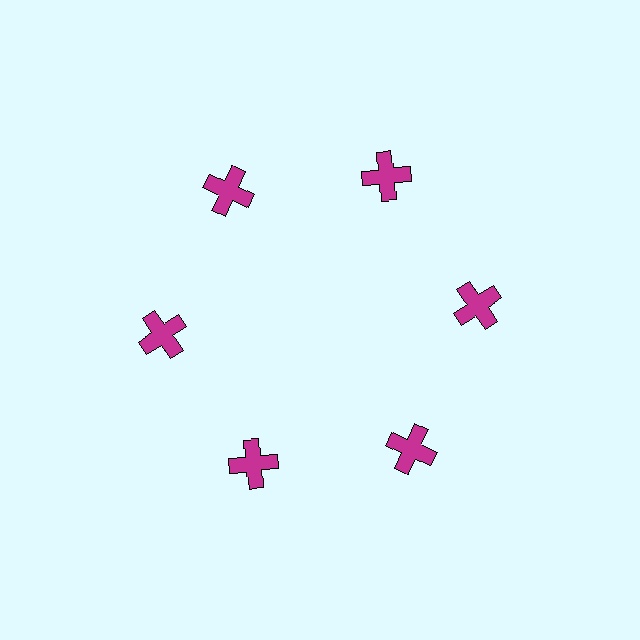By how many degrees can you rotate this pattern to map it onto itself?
The pattern maps onto itself every 60 degrees of rotation.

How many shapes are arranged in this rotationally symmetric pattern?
There are 6 shapes, arranged in 6 groups of 1.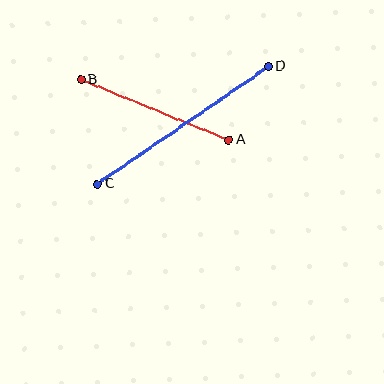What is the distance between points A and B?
The distance is approximately 160 pixels.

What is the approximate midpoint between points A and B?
The midpoint is at approximately (155, 109) pixels.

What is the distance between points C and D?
The distance is approximately 208 pixels.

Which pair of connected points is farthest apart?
Points C and D are farthest apart.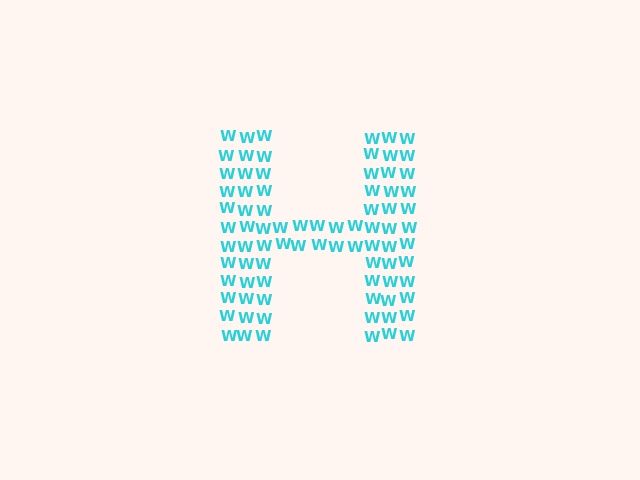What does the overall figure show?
The overall figure shows the letter H.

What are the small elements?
The small elements are letter W's.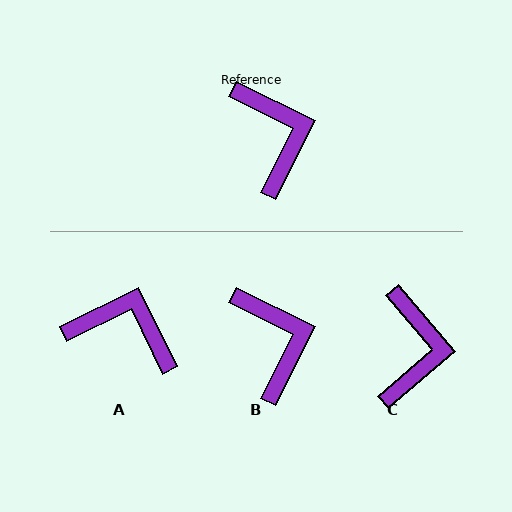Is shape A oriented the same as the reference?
No, it is off by about 53 degrees.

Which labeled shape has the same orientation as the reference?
B.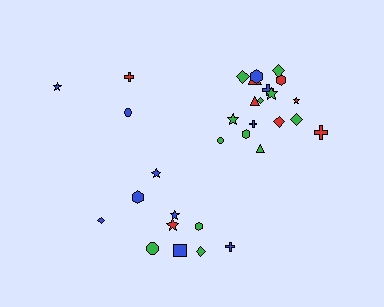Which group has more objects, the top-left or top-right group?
The top-right group.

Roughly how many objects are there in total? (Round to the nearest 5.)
Roughly 30 objects in total.